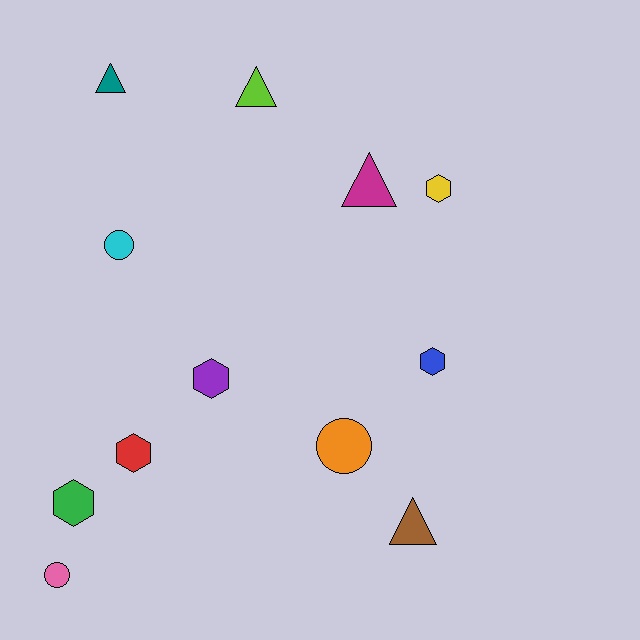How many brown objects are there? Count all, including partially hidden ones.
There is 1 brown object.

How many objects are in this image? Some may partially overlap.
There are 12 objects.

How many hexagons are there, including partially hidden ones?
There are 5 hexagons.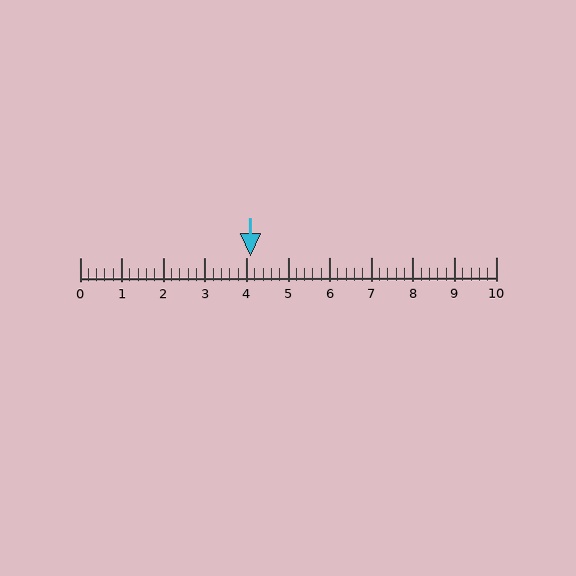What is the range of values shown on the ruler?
The ruler shows values from 0 to 10.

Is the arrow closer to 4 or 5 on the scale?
The arrow is closer to 4.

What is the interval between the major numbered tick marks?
The major tick marks are spaced 1 units apart.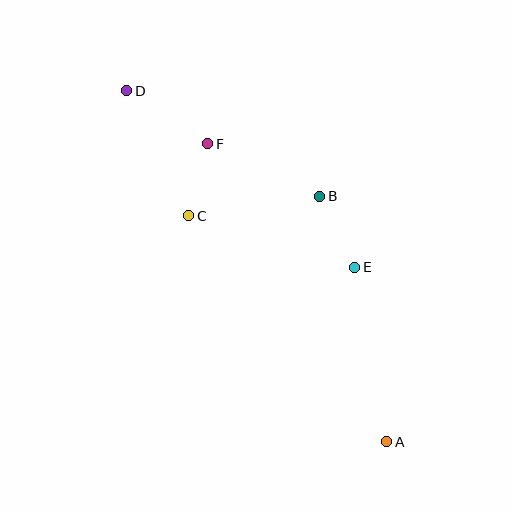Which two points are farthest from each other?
Points A and D are farthest from each other.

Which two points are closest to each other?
Points C and F are closest to each other.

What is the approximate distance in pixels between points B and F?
The distance between B and F is approximately 125 pixels.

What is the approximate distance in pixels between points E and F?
The distance between E and F is approximately 192 pixels.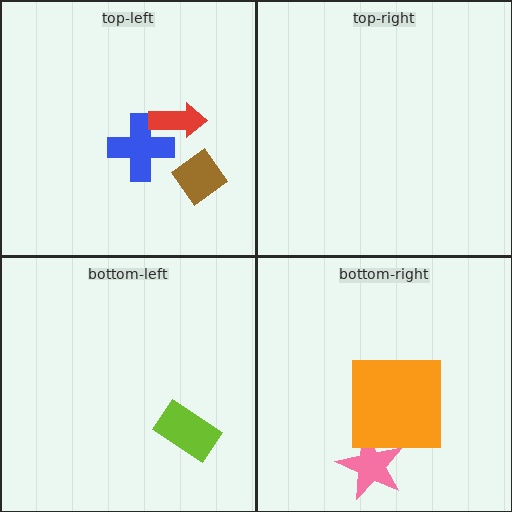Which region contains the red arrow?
The top-left region.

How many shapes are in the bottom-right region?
2.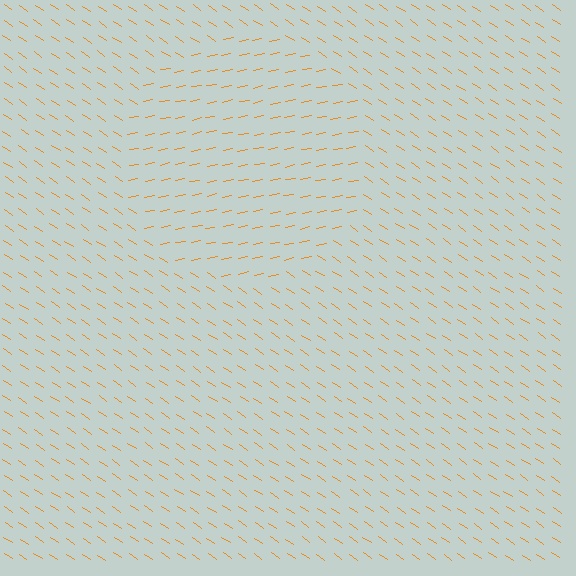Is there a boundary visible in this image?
Yes, there is a texture boundary formed by a change in line orientation.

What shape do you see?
I see a circle.